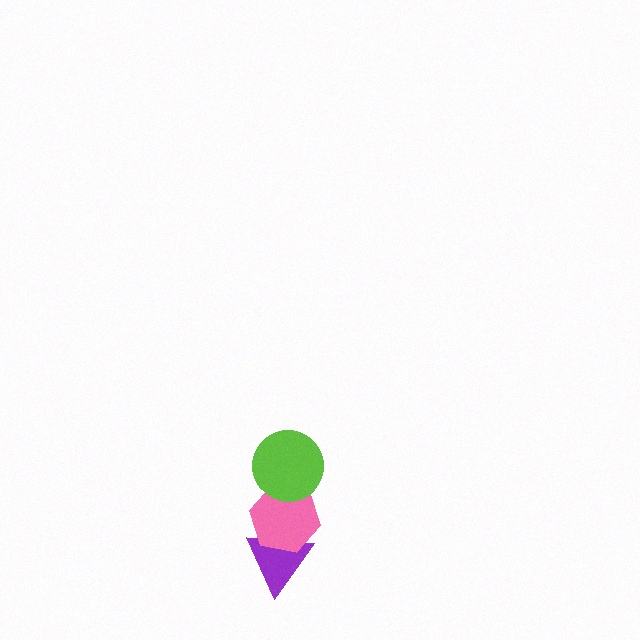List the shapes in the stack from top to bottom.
From top to bottom: the lime circle, the pink hexagon, the purple triangle.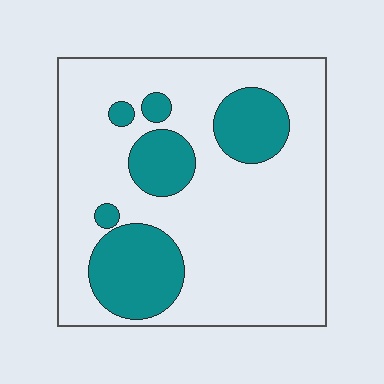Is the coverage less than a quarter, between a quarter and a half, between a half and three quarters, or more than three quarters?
Less than a quarter.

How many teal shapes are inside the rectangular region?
6.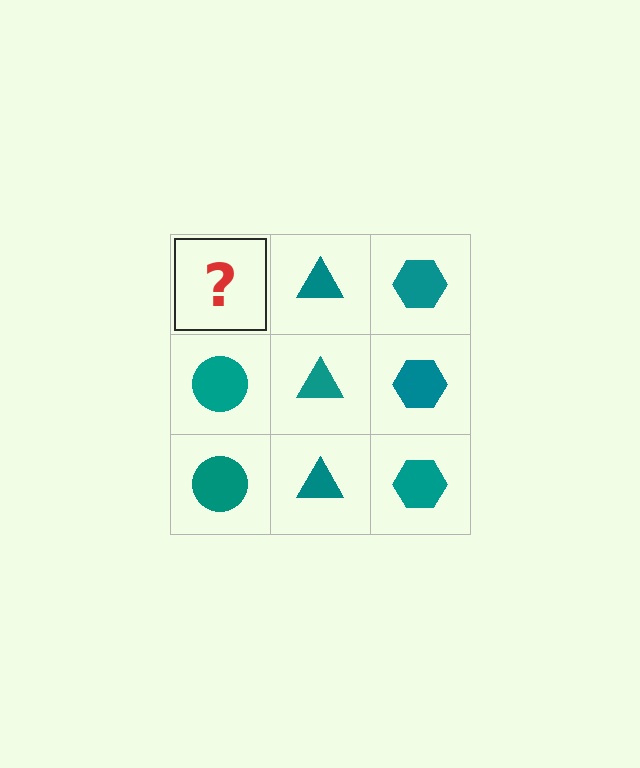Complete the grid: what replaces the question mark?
The question mark should be replaced with a teal circle.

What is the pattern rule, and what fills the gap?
The rule is that each column has a consistent shape. The gap should be filled with a teal circle.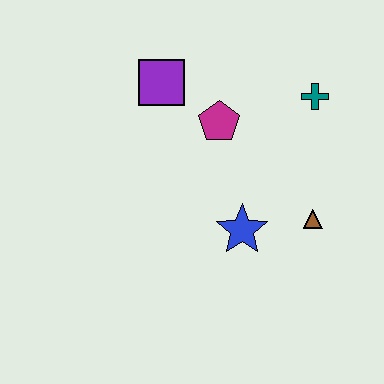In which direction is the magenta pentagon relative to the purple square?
The magenta pentagon is to the right of the purple square.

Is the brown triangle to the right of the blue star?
Yes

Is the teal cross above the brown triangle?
Yes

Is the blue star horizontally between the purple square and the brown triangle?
Yes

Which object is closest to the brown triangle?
The blue star is closest to the brown triangle.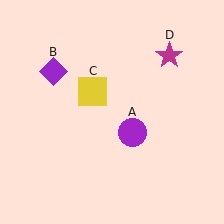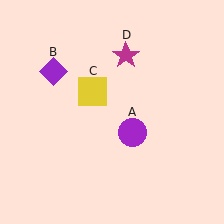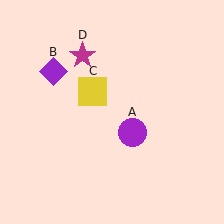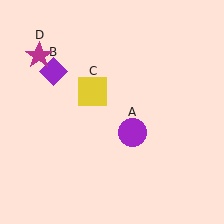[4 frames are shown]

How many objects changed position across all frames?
1 object changed position: magenta star (object D).